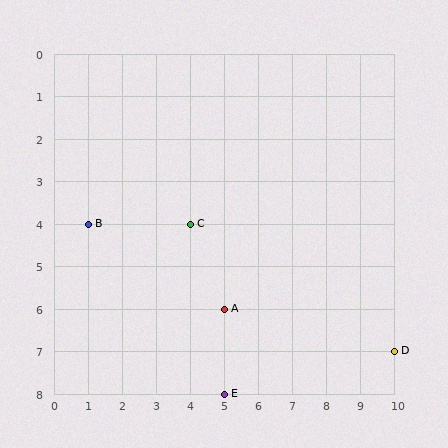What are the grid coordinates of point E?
Point E is at grid coordinates (5, 8).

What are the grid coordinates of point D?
Point D is at grid coordinates (10, 7).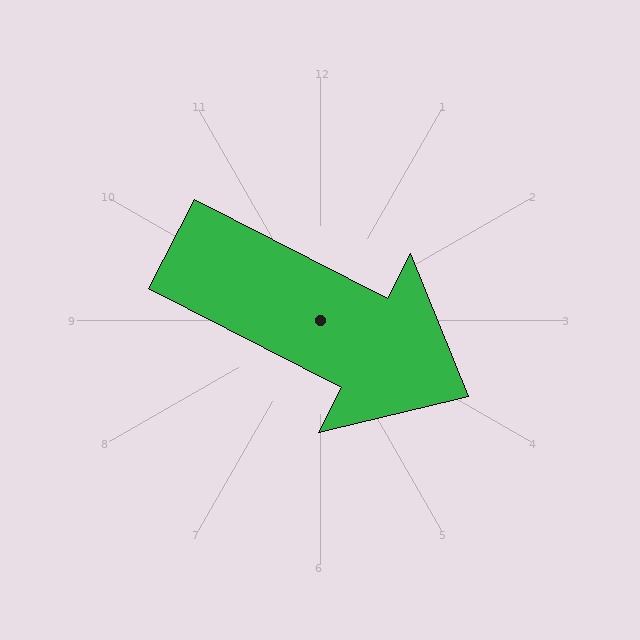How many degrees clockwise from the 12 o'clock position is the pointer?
Approximately 117 degrees.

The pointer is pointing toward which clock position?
Roughly 4 o'clock.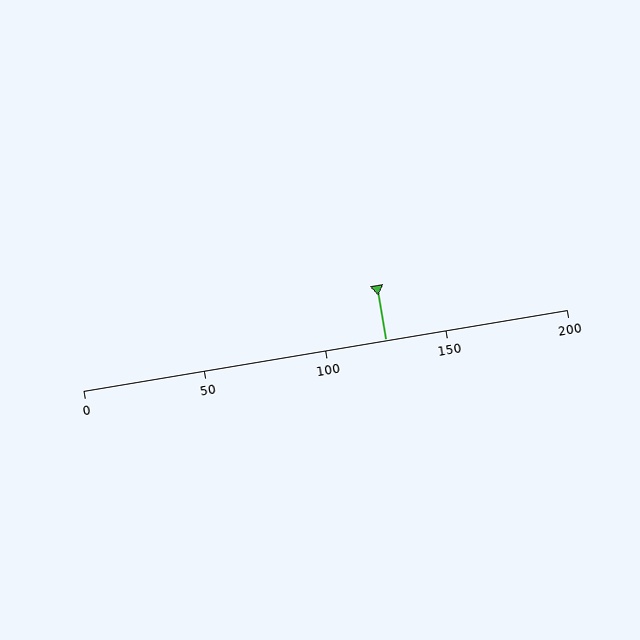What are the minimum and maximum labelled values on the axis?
The axis runs from 0 to 200.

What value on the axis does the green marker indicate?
The marker indicates approximately 125.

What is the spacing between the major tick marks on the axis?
The major ticks are spaced 50 apart.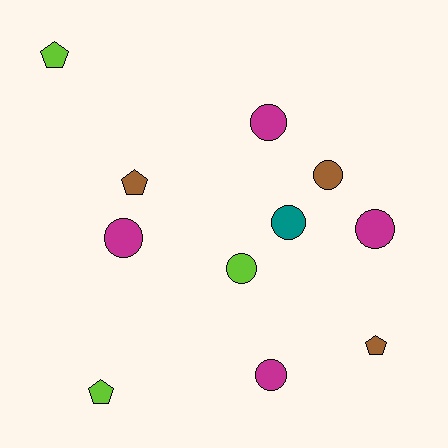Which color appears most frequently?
Magenta, with 4 objects.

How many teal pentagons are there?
There are no teal pentagons.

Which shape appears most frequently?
Circle, with 7 objects.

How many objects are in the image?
There are 11 objects.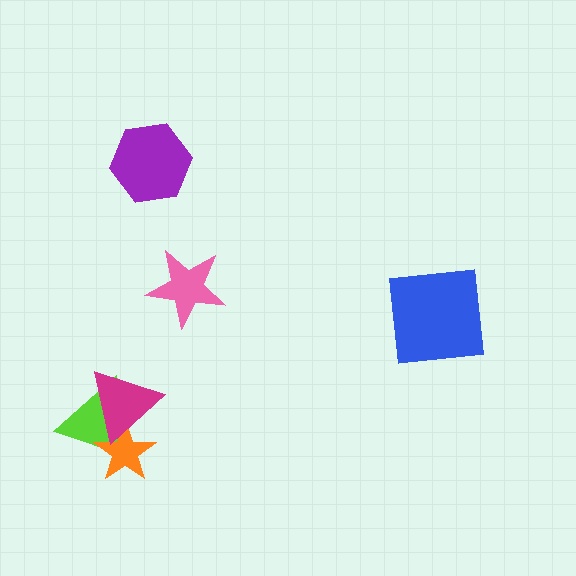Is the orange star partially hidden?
Yes, it is partially covered by another shape.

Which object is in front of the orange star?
The magenta triangle is in front of the orange star.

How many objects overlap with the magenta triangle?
2 objects overlap with the magenta triangle.